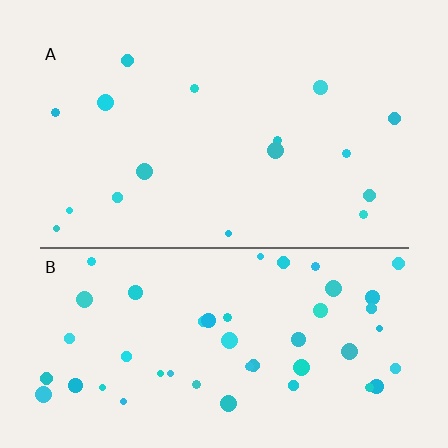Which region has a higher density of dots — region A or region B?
B (the bottom).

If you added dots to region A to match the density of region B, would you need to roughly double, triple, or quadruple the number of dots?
Approximately triple.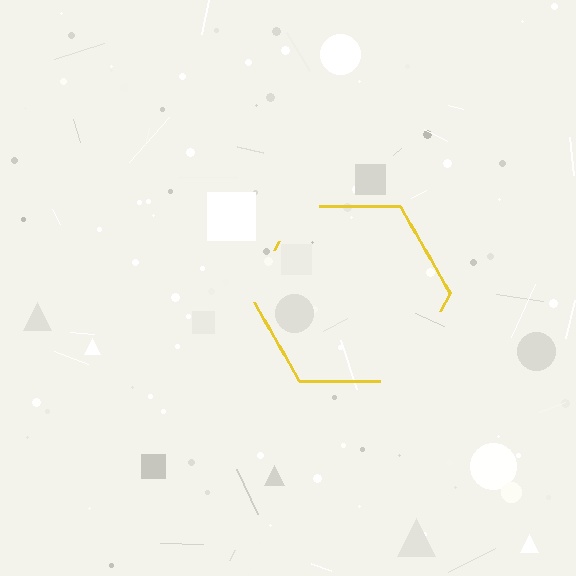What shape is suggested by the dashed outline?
The dashed outline suggests a hexagon.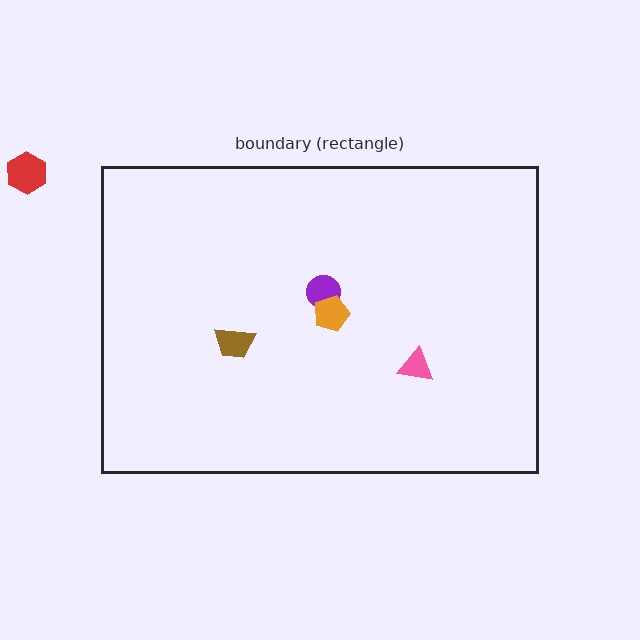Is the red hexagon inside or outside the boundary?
Outside.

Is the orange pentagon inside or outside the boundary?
Inside.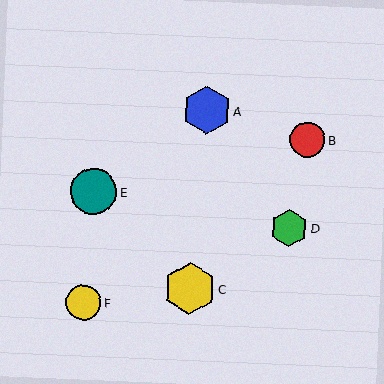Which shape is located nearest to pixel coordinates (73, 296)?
The yellow circle (labeled F) at (83, 303) is nearest to that location.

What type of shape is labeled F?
Shape F is a yellow circle.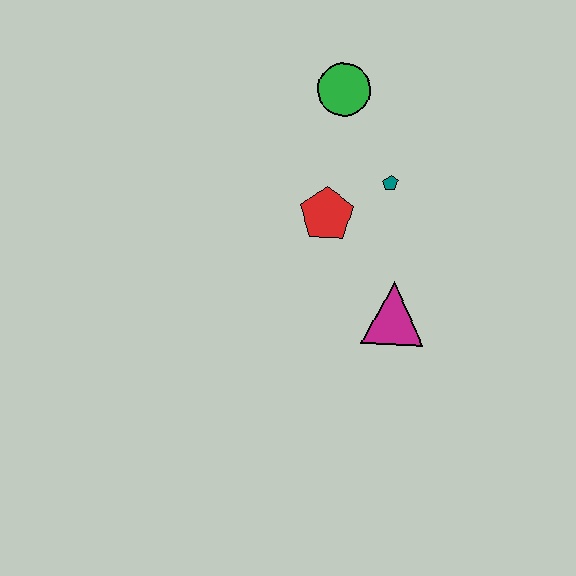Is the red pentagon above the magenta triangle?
Yes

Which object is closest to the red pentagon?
The teal pentagon is closest to the red pentagon.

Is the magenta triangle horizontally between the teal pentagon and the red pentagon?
No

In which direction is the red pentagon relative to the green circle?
The red pentagon is below the green circle.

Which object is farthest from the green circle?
The magenta triangle is farthest from the green circle.